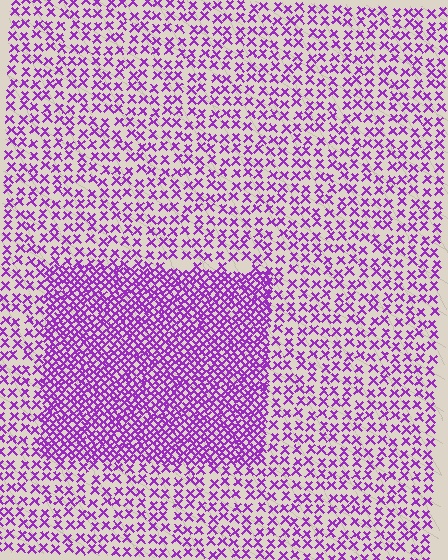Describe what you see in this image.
The image contains small purple elements arranged at two different densities. A rectangle-shaped region is visible where the elements are more densely packed than the surrounding area.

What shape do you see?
I see a rectangle.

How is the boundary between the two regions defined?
The boundary is defined by a change in element density (approximately 2.4x ratio). All elements are the same color, size, and shape.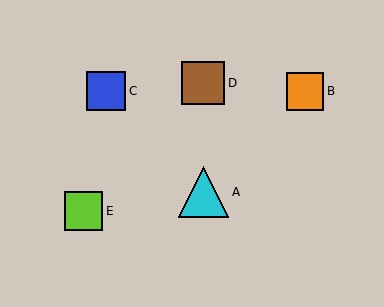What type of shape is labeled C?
Shape C is a blue square.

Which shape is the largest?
The cyan triangle (labeled A) is the largest.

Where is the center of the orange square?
The center of the orange square is at (305, 91).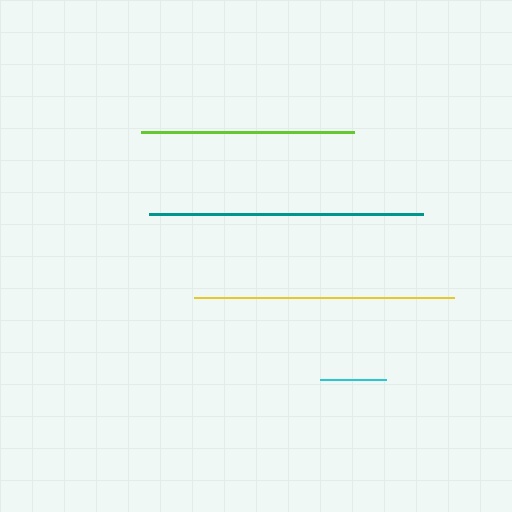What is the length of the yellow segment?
The yellow segment is approximately 260 pixels long.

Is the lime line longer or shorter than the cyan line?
The lime line is longer than the cyan line.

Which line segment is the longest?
The teal line is the longest at approximately 274 pixels.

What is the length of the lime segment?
The lime segment is approximately 212 pixels long.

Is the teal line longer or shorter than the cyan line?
The teal line is longer than the cyan line.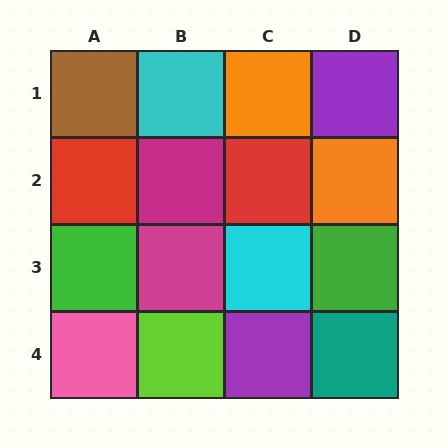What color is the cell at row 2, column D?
Orange.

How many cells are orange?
2 cells are orange.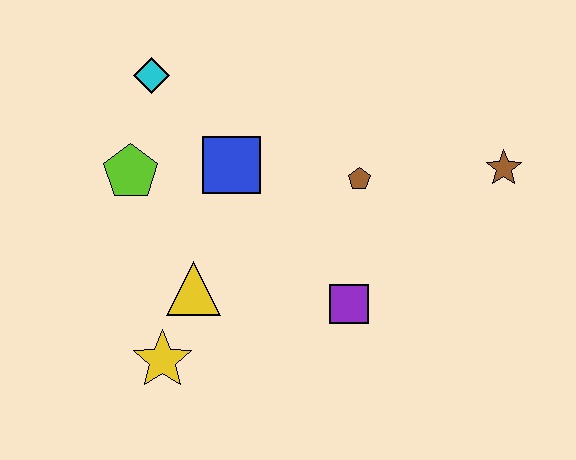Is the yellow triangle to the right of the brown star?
No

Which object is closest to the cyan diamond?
The lime pentagon is closest to the cyan diamond.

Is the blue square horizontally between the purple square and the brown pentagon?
No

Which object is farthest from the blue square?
The brown star is farthest from the blue square.